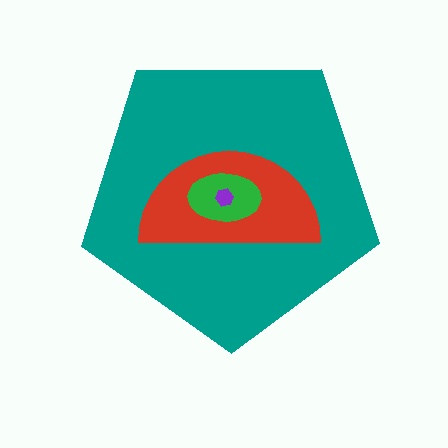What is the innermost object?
The purple hexagon.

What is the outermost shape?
The teal pentagon.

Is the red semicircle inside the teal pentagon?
Yes.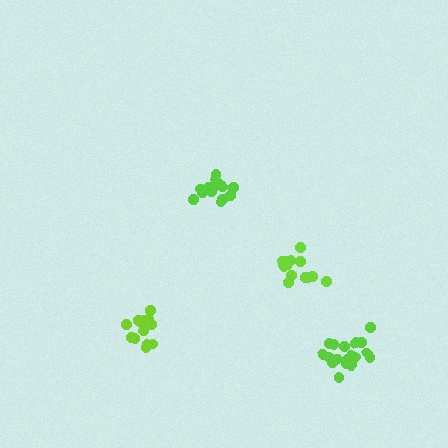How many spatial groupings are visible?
There are 4 spatial groupings.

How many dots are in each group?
Group 1: 15 dots, Group 2: 18 dots, Group 3: 15 dots, Group 4: 14 dots (62 total).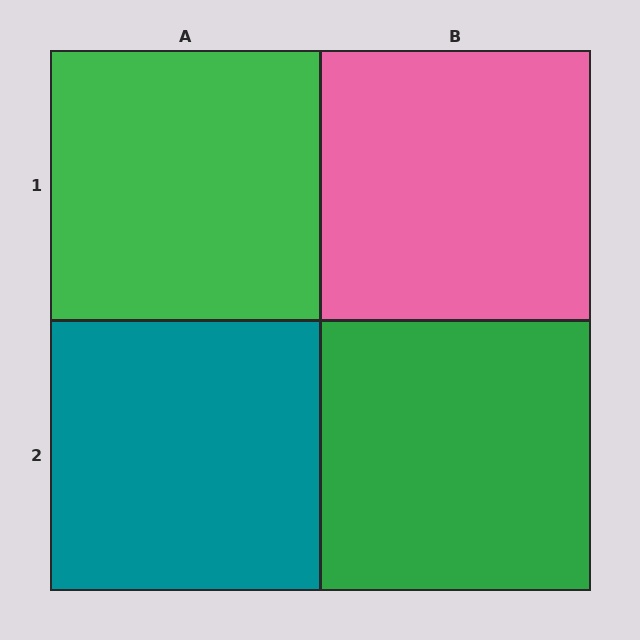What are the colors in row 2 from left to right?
Teal, green.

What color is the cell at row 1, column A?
Green.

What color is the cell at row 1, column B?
Pink.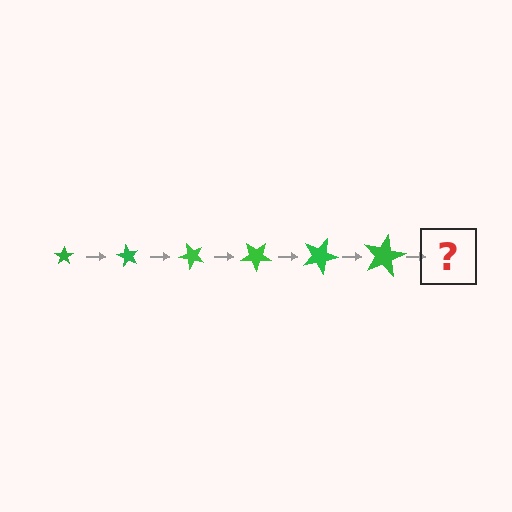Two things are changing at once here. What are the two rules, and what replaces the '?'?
The two rules are that the star grows larger each step and it rotates 60 degrees each step. The '?' should be a star, larger than the previous one and rotated 360 degrees from the start.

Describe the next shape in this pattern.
It should be a star, larger than the previous one and rotated 360 degrees from the start.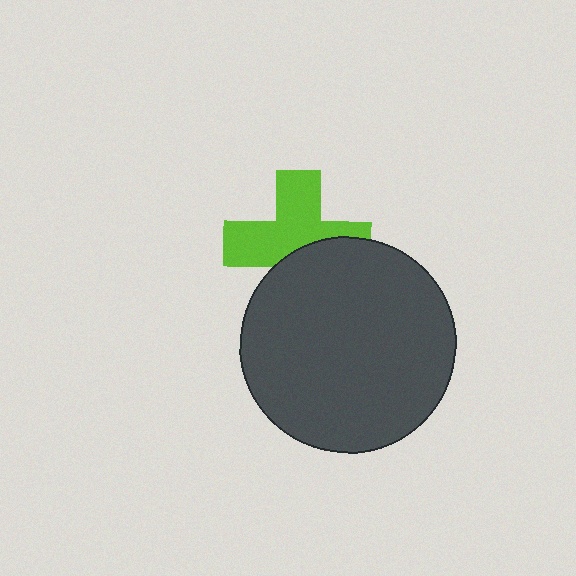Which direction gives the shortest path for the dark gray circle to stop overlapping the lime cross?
Moving down gives the shortest separation.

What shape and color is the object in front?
The object in front is a dark gray circle.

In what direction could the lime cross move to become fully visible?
The lime cross could move up. That would shift it out from behind the dark gray circle entirely.